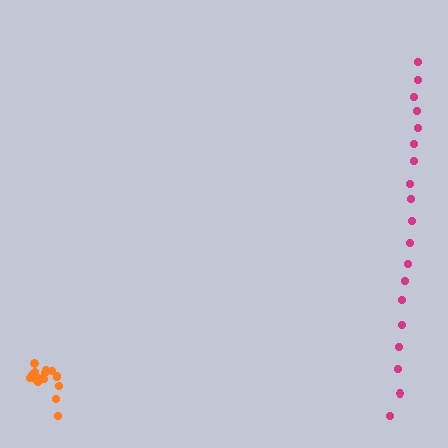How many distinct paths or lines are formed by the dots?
There are 2 distinct paths.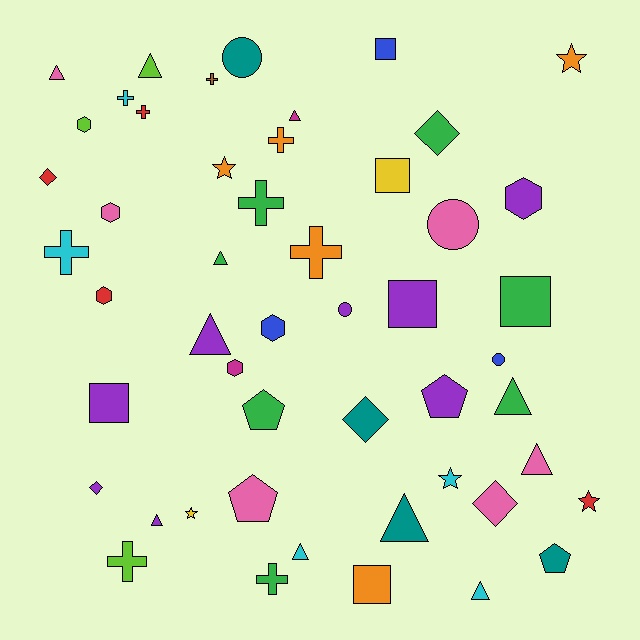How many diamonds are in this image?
There are 5 diamonds.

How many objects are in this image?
There are 50 objects.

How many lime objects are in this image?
There are 3 lime objects.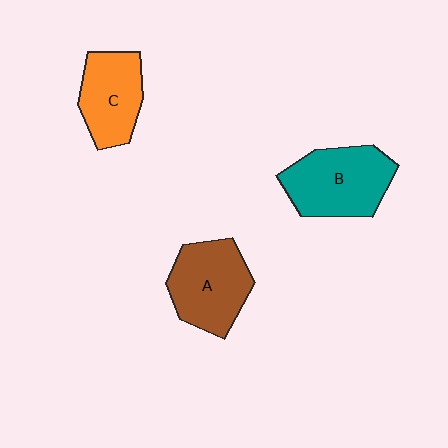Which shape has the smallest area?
Shape C (orange).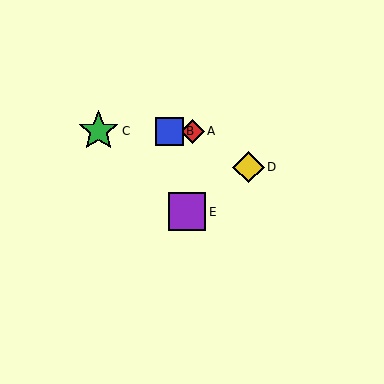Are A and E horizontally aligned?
No, A is at y≈131 and E is at y≈212.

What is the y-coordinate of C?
Object C is at y≈131.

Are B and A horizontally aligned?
Yes, both are at y≈131.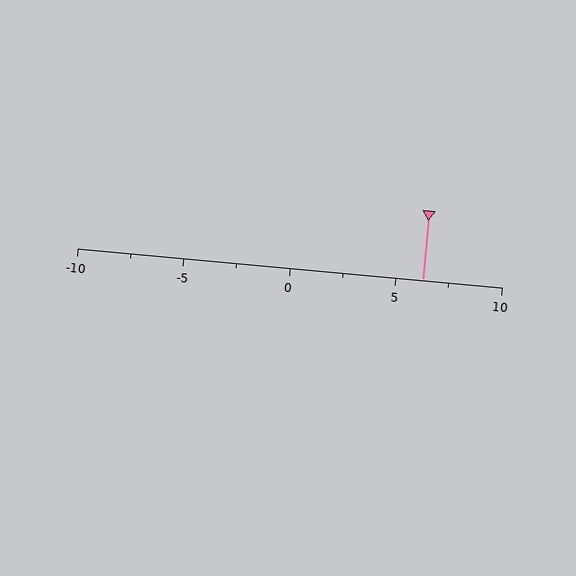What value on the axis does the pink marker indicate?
The marker indicates approximately 6.2.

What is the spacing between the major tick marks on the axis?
The major ticks are spaced 5 apart.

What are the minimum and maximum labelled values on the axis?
The axis runs from -10 to 10.